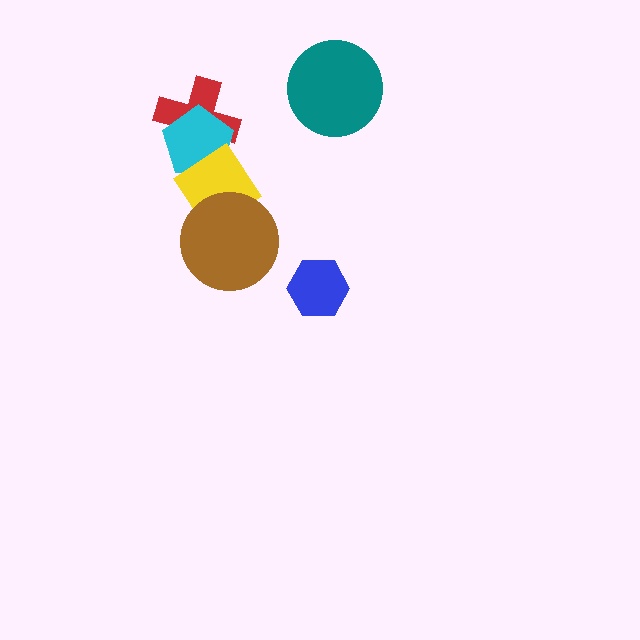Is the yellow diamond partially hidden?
Yes, it is partially covered by another shape.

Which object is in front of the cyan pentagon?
The yellow diamond is in front of the cyan pentagon.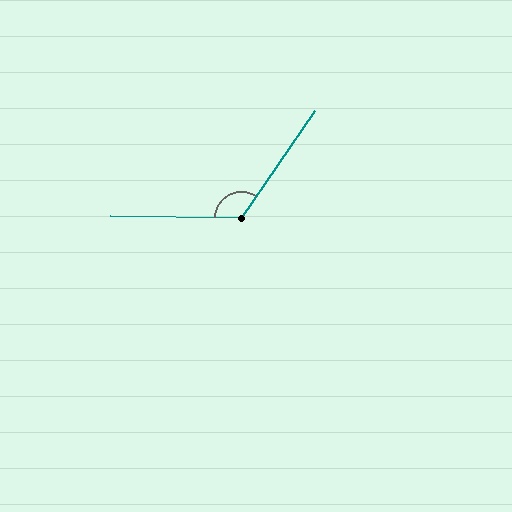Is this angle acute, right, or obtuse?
It is obtuse.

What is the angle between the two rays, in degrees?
Approximately 124 degrees.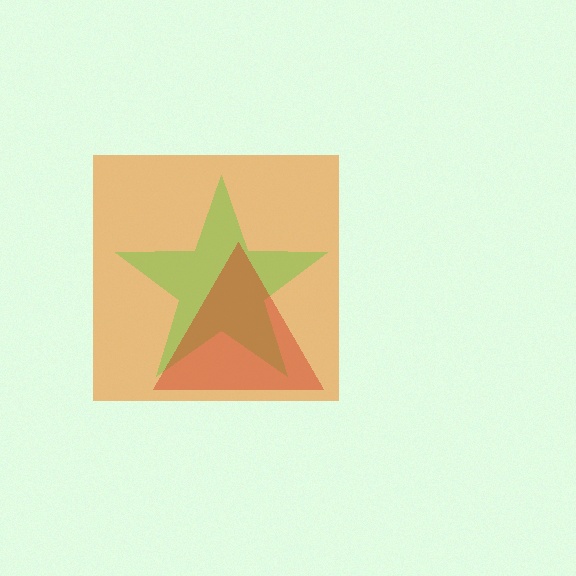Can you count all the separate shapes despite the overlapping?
Yes, there are 3 separate shapes.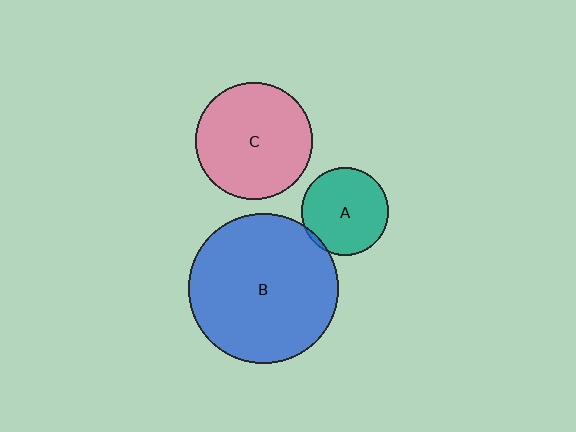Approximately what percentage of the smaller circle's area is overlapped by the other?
Approximately 5%.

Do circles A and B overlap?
Yes.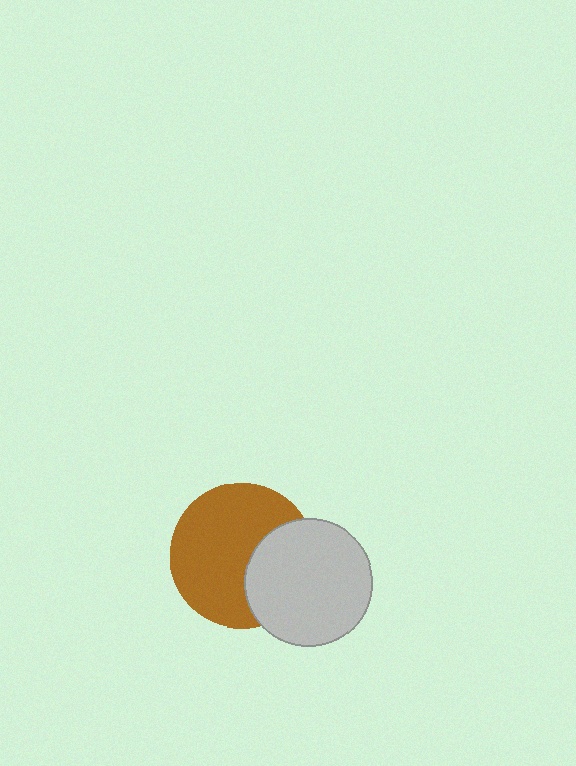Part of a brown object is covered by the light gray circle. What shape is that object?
It is a circle.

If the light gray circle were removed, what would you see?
You would see the complete brown circle.